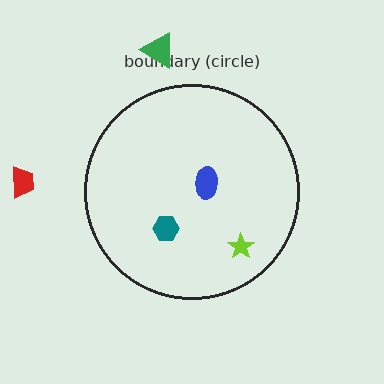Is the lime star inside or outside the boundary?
Inside.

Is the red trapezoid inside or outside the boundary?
Outside.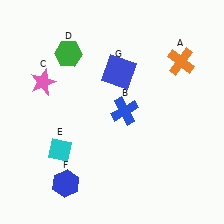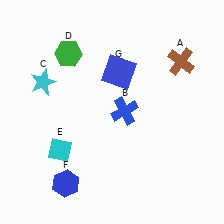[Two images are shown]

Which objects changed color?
A changed from orange to brown. C changed from pink to cyan.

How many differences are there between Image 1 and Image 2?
There are 2 differences between the two images.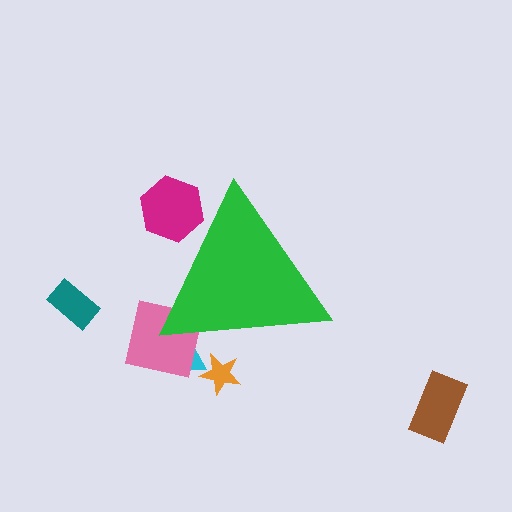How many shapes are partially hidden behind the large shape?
4 shapes are partially hidden.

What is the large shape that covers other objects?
A green triangle.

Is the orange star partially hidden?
Yes, the orange star is partially hidden behind the green triangle.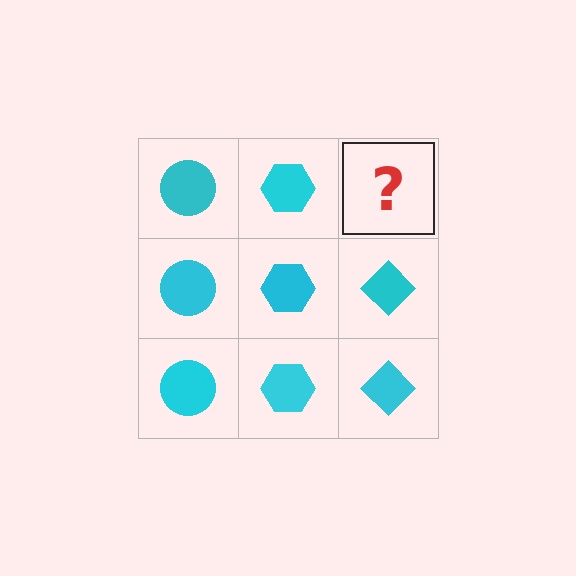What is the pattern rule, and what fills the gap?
The rule is that each column has a consistent shape. The gap should be filled with a cyan diamond.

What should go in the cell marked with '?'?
The missing cell should contain a cyan diamond.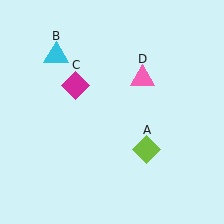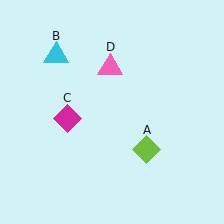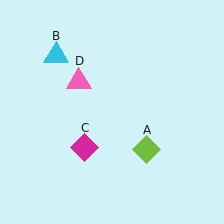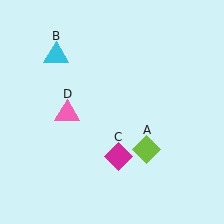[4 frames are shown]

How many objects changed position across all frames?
2 objects changed position: magenta diamond (object C), pink triangle (object D).